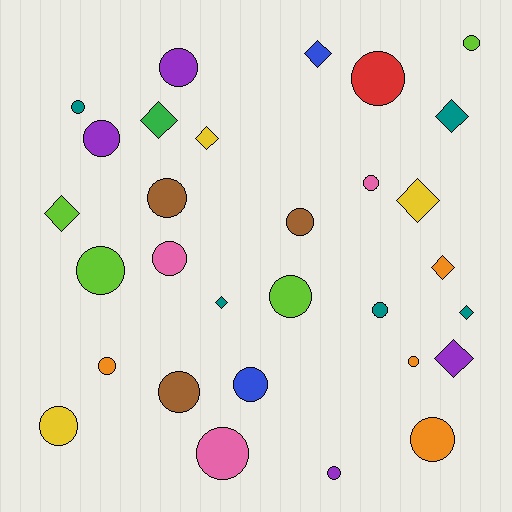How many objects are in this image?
There are 30 objects.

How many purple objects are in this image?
There are 4 purple objects.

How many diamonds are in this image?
There are 10 diamonds.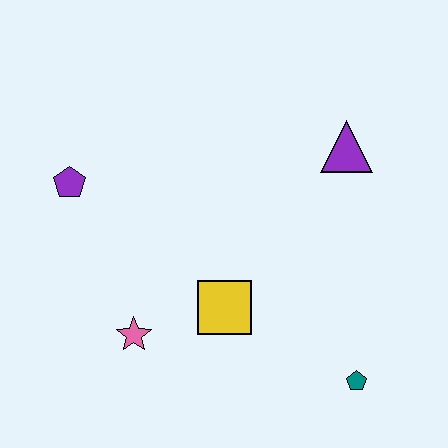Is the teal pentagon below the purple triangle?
Yes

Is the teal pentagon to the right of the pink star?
Yes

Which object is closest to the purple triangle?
The yellow square is closest to the purple triangle.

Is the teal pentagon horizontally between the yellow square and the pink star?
No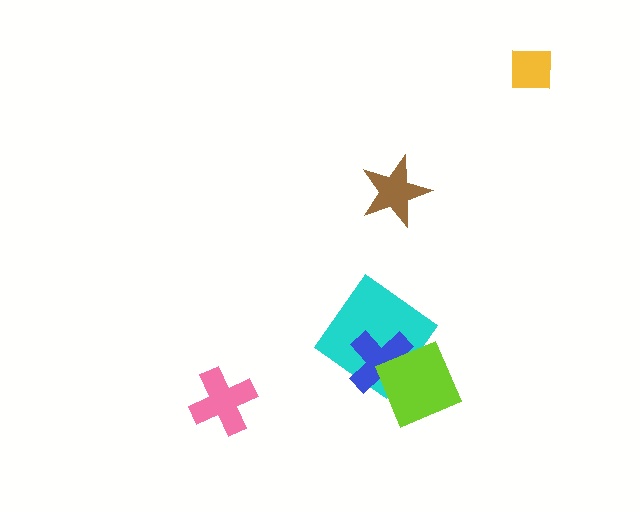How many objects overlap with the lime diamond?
2 objects overlap with the lime diamond.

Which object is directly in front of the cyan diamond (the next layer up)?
The blue cross is directly in front of the cyan diamond.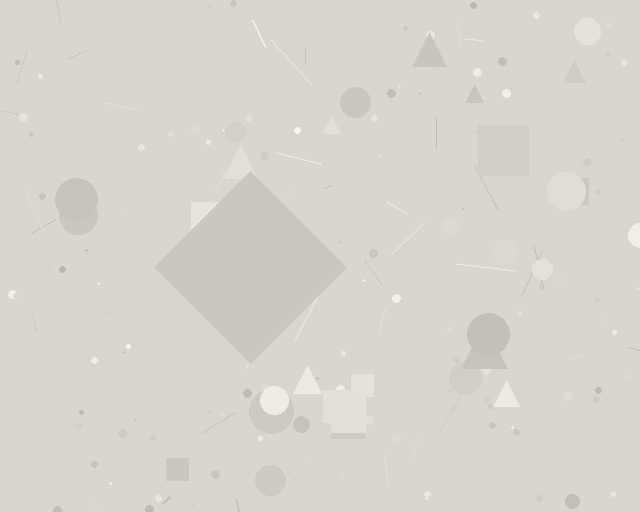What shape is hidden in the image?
A diamond is hidden in the image.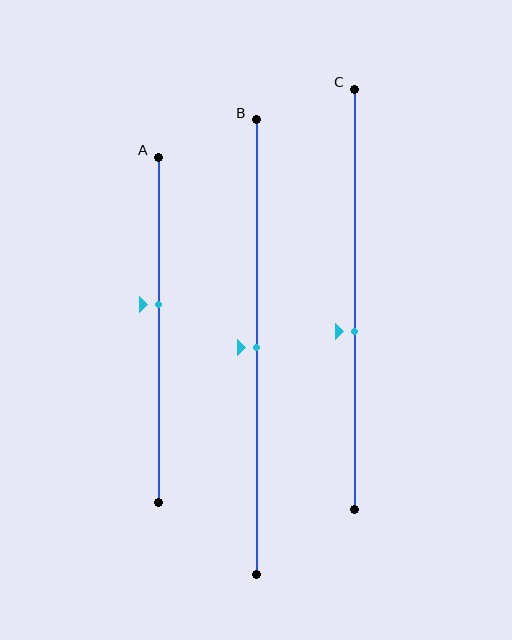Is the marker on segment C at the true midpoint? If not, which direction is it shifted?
No, the marker on segment C is shifted downward by about 8% of the segment length.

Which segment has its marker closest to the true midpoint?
Segment B has its marker closest to the true midpoint.